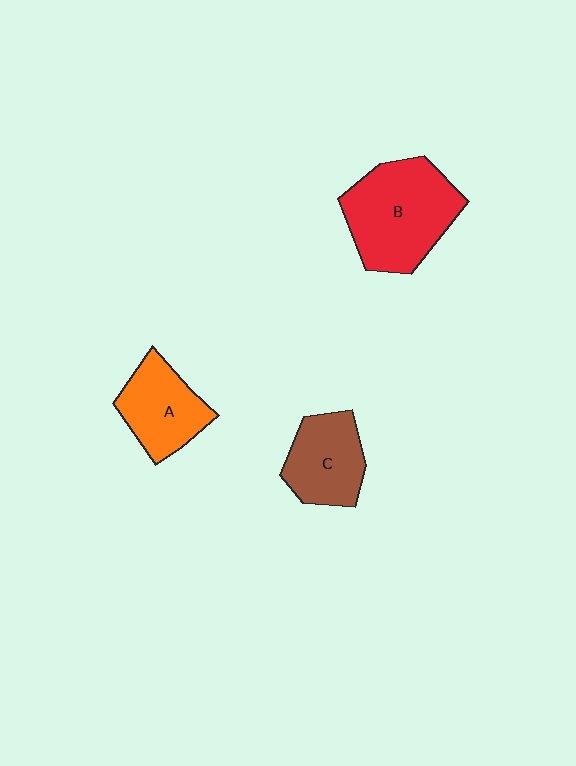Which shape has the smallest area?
Shape C (brown).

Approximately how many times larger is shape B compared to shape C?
Approximately 1.6 times.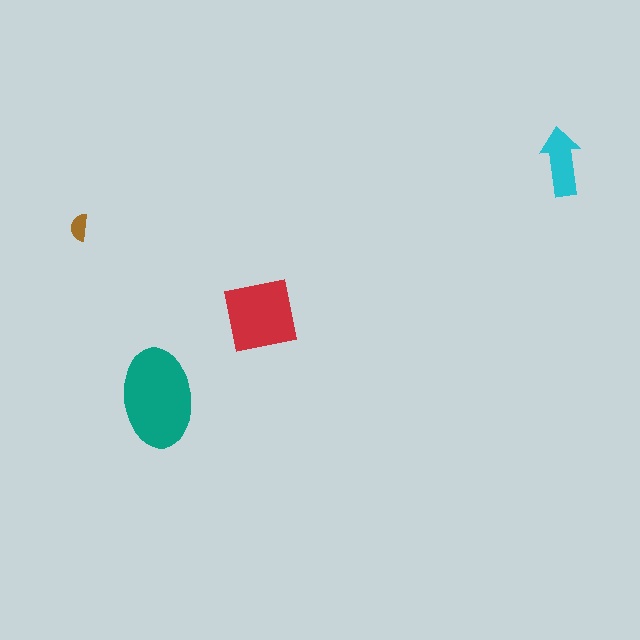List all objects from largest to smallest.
The teal ellipse, the red square, the cyan arrow, the brown semicircle.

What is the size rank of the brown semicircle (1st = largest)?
4th.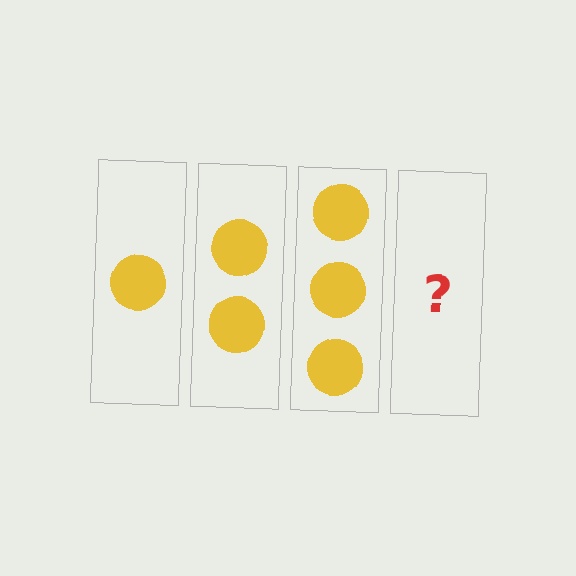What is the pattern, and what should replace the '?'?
The pattern is that each step adds one more circle. The '?' should be 4 circles.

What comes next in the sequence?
The next element should be 4 circles.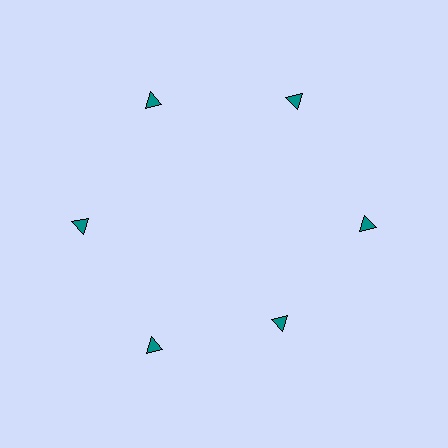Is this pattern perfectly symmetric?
No. The 6 teal triangles are arranged in a ring, but one element near the 5 o'clock position is pulled inward toward the center, breaking the 6-fold rotational symmetry.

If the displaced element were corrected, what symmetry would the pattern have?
It would have 6-fold rotational symmetry — the pattern would map onto itself every 60 degrees.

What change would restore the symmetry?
The symmetry would be restored by moving it outward, back onto the ring so that all 6 triangles sit at equal angles and equal distance from the center.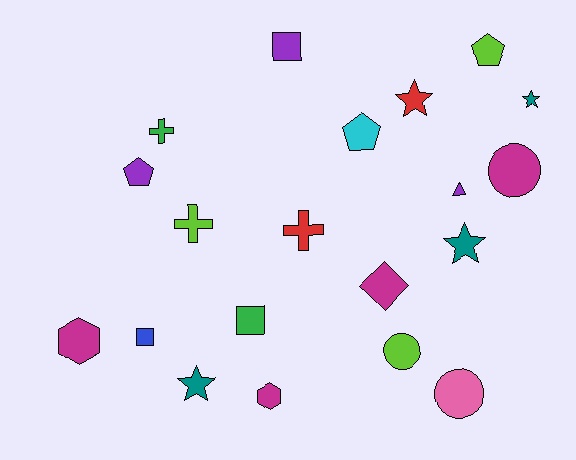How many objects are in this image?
There are 20 objects.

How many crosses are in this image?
There are 3 crosses.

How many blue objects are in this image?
There is 1 blue object.